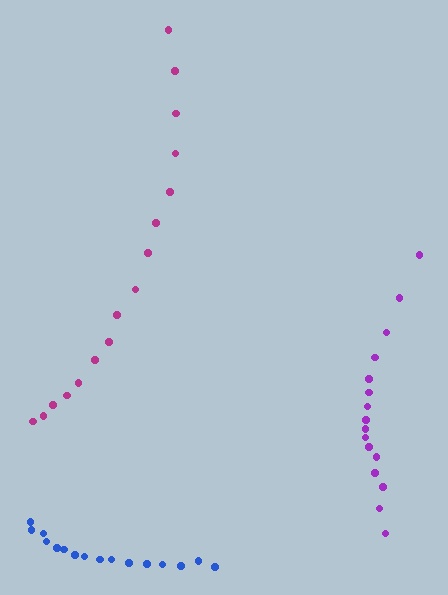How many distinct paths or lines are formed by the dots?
There are 3 distinct paths.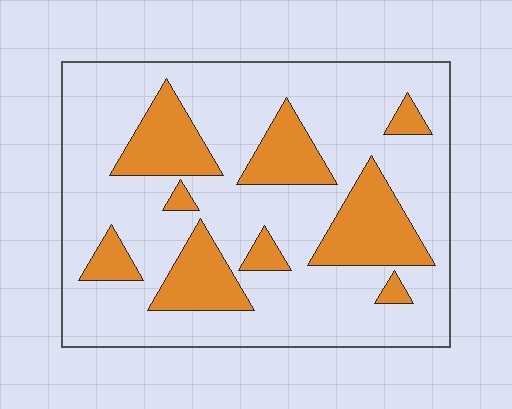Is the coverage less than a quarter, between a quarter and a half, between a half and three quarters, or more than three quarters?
Between a quarter and a half.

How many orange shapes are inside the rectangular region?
9.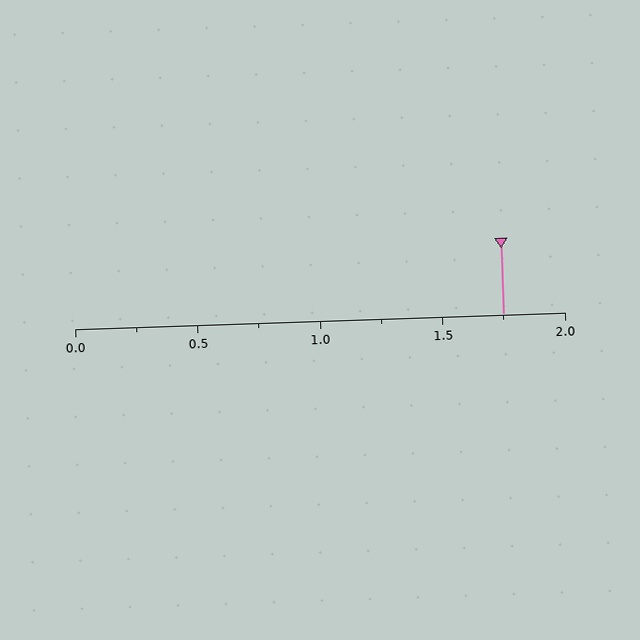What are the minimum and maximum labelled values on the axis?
The axis runs from 0.0 to 2.0.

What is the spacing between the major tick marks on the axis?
The major ticks are spaced 0.5 apart.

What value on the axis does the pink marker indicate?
The marker indicates approximately 1.75.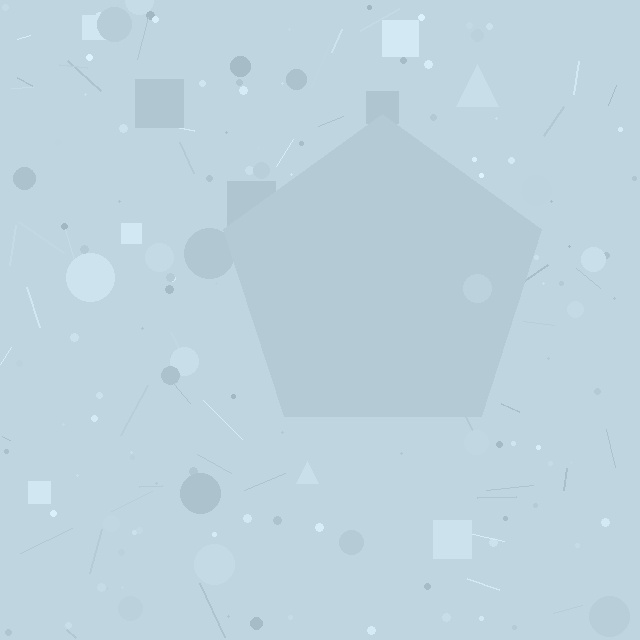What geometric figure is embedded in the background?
A pentagon is embedded in the background.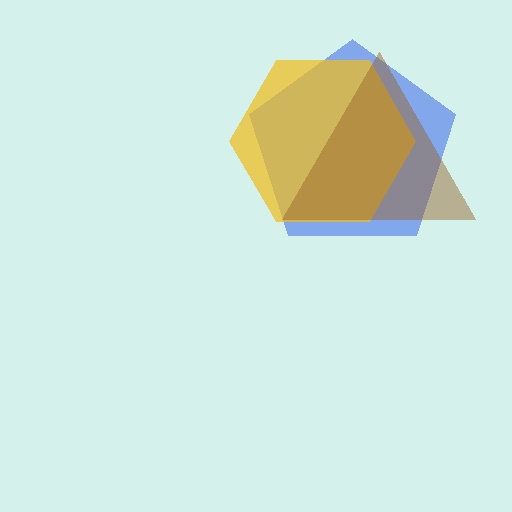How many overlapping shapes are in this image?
There are 3 overlapping shapes in the image.